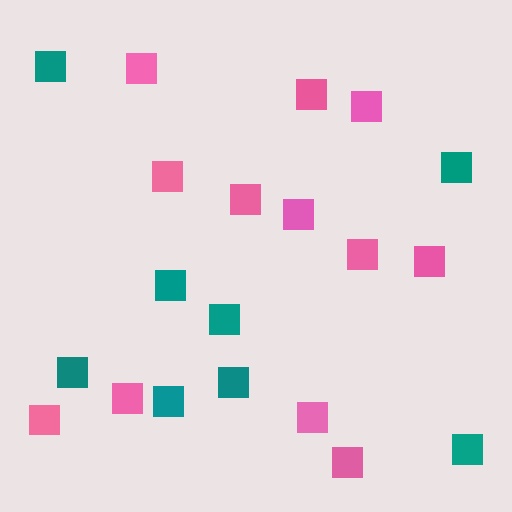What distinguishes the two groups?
There are 2 groups: one group of pink squares (12) and one group of teal squares (8).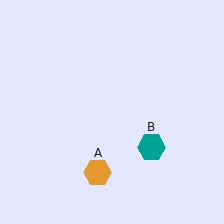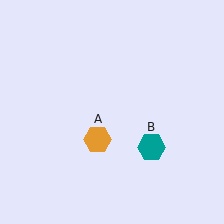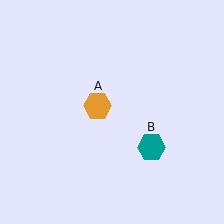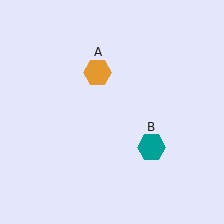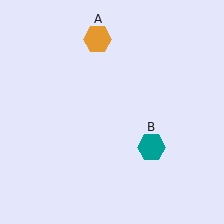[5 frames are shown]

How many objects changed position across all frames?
1 object changed position: orange hexagon (object A).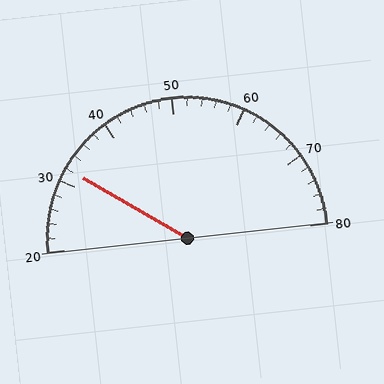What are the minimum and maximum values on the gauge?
The gauge ranges from 20 to 80.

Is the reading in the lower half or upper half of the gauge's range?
The reading is in the lower half of the range (20 to 80).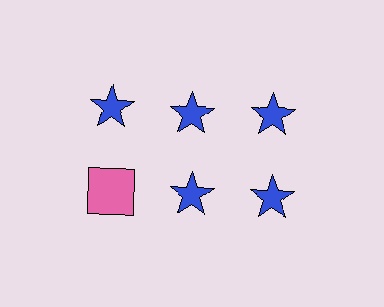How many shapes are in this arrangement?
There are 6 shapes arranged in a grid pattern.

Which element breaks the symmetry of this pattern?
The pink square in the second row, leftmost column breaks the symmetry. All other shapes are blue stars.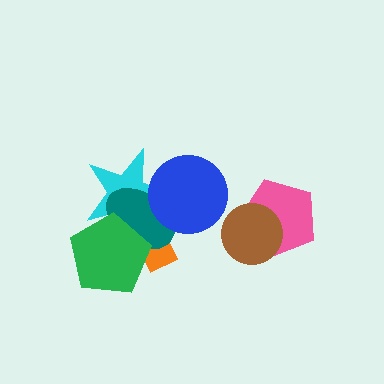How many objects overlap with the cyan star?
4 objects overlap with the cyan star.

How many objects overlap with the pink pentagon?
1 object overlaps with the pink pentagon.